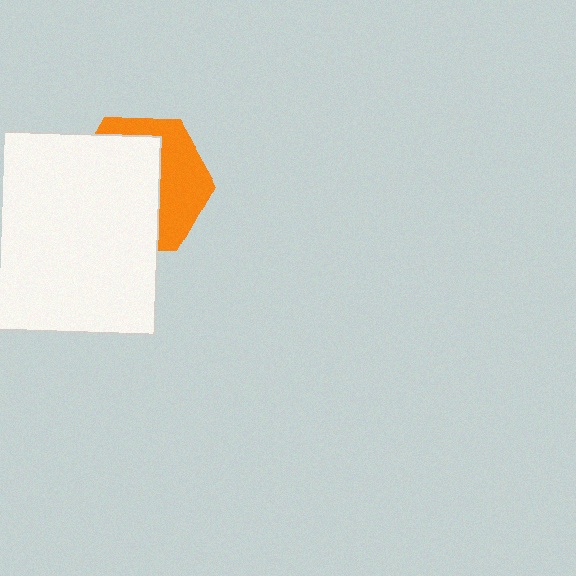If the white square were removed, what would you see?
You would see the complete orange hexagon.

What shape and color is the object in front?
The object in front is a white square.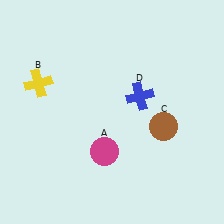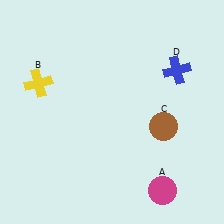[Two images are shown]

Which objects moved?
The objects that moved are: the magenta circle (A), the blue cross (D).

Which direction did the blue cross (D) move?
The blue cross (D) moved right.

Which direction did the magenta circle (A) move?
The magenta circle (A) moved right.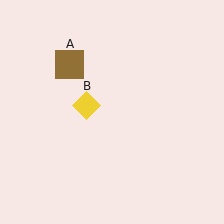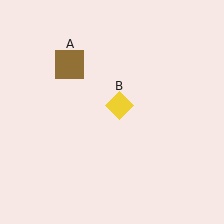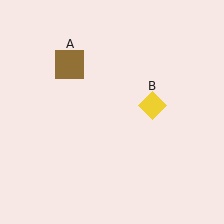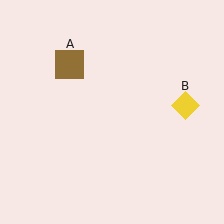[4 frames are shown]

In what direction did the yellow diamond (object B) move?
The yellow diamond (object B) moved right.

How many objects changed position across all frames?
1 object changed position: yellow diamond (object B).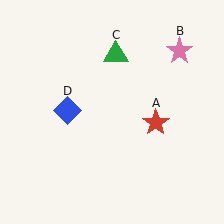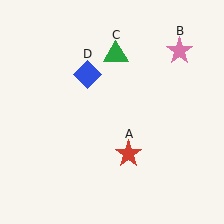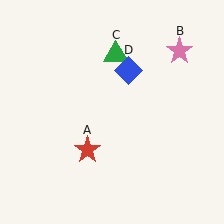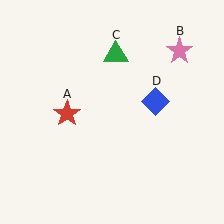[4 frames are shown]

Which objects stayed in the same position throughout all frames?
Pink star (object B) and green triangle (object C) remained stationary.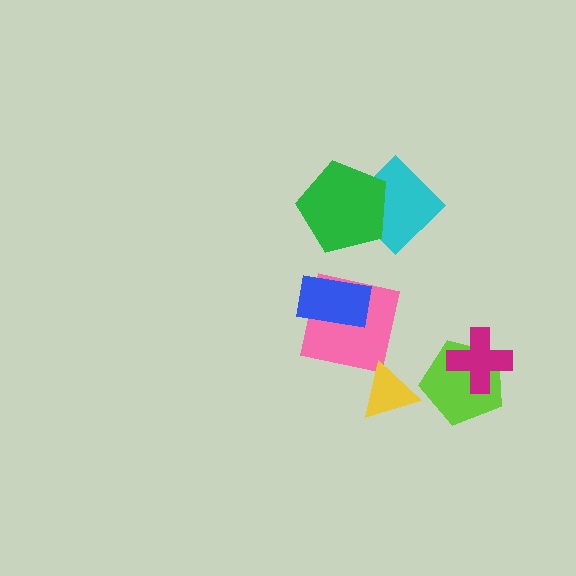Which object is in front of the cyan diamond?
The green pentagon is in front of the cyan diamond.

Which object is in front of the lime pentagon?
The magenta cross is in front of the lime pentagon.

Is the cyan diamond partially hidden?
Yes, it is partially covered by another shape.